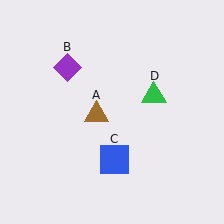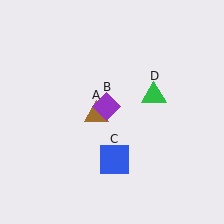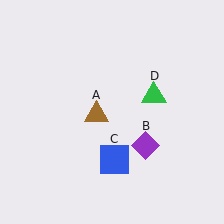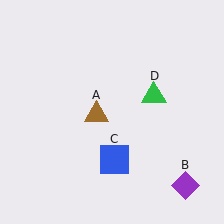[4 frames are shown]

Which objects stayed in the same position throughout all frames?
Brown triangle (object A) and blue square (object C) and green triangle (object D) remained stationary.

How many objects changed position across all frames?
1 object changed position: purple diamond (object B).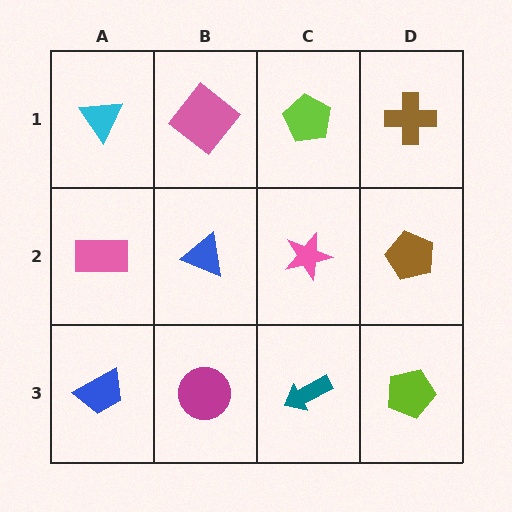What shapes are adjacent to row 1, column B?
A blue triangle (row 2, column B), a cyan triangle (row 1, column A), a lime pentagon (row 1, column C).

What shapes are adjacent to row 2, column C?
A lime pentagon (row 1, column C), a teal arrow (row 3, column C), a blue triangle (row 2, column B), a brown pentagon (row 2, column D).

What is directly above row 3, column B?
A blue triangle.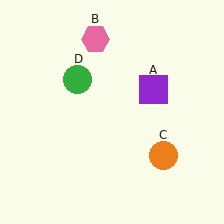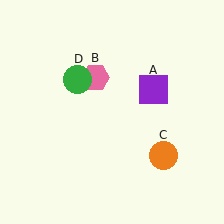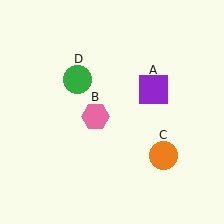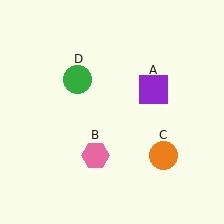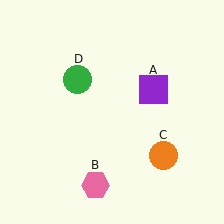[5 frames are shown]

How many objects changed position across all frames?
1 object changed position: pink hexagon (object B).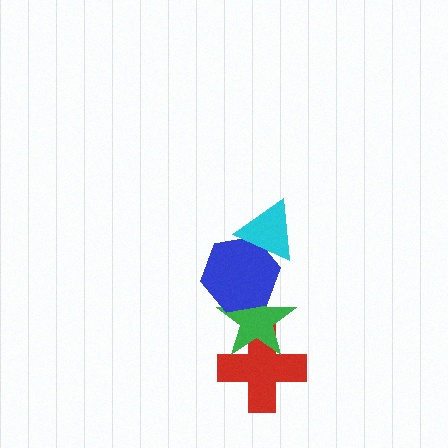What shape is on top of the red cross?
The green star is on top of the red cross.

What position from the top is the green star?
The green star is 3rd from the top.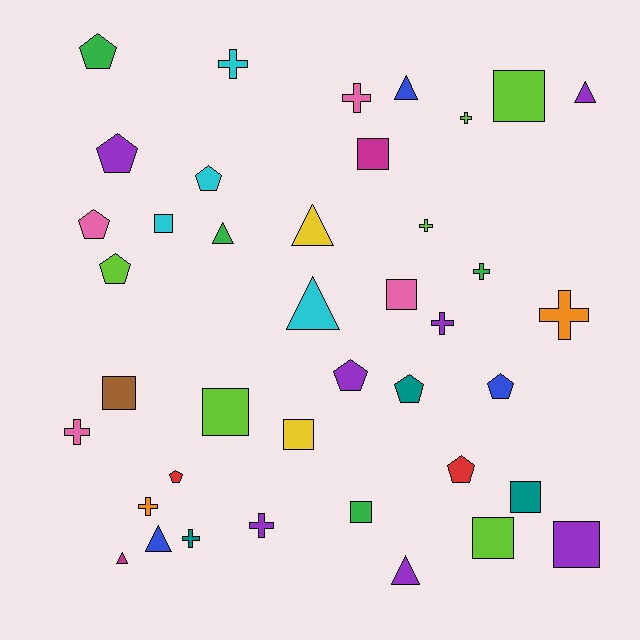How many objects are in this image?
There are 40 objects.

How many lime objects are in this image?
There are 6 lime objects.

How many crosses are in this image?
There are 11 crosses.